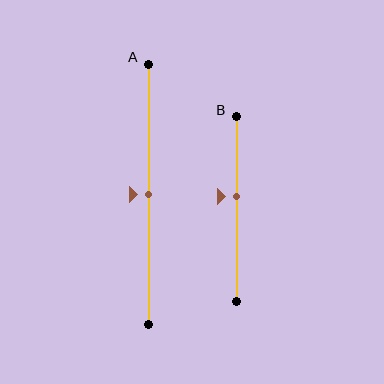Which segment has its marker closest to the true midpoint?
Segment A has its marker closest to the true midpoint.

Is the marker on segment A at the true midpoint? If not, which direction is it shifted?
Yes, the marker on segment A is at the true midpoint.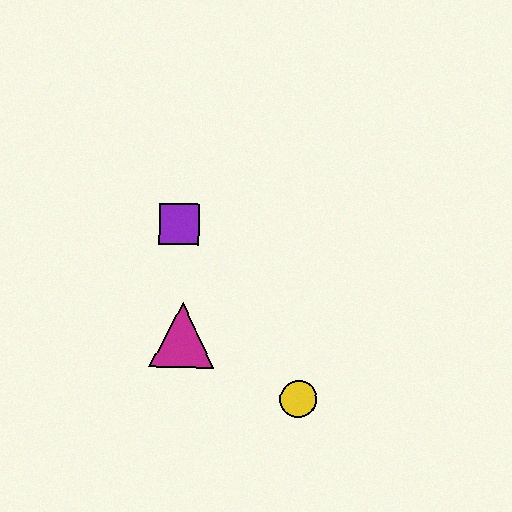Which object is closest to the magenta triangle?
The purple square is closest to the magenta triangle.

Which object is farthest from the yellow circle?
The purple square is farthest from the yellow circle.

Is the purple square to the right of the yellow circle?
No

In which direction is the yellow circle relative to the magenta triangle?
The yellow circle is to the right of the magenta triangle.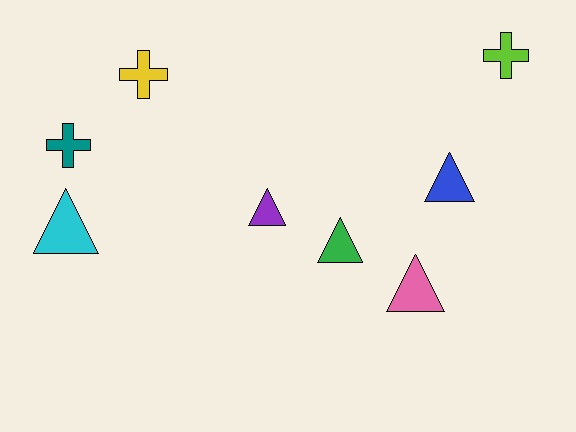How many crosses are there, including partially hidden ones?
There are 3 crosses.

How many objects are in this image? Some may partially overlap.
There are 8 objects.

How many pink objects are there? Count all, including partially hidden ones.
There is 1 pink object.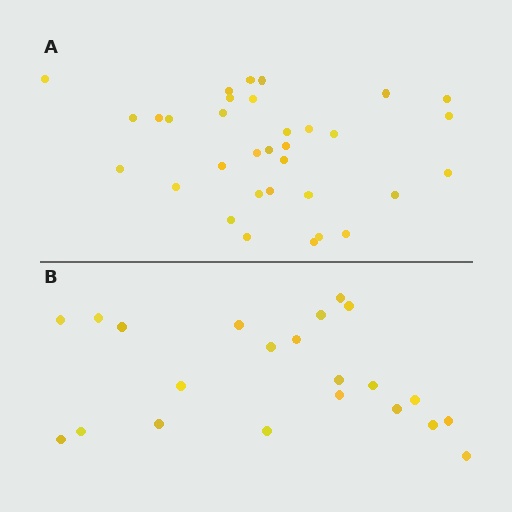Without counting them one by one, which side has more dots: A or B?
Region A (the top region) has more dots.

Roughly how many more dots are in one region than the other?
Region A has roughly 12 or so more dots than region B.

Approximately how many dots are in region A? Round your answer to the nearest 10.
About 30 dots. (The exact count is 33, which rounds to 30.)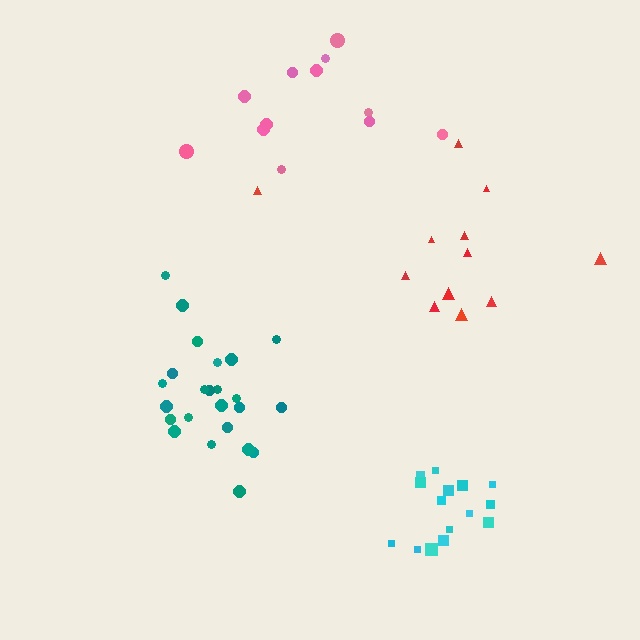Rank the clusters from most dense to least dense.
cyan, teal, pink, red.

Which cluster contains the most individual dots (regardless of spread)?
Teal (24).